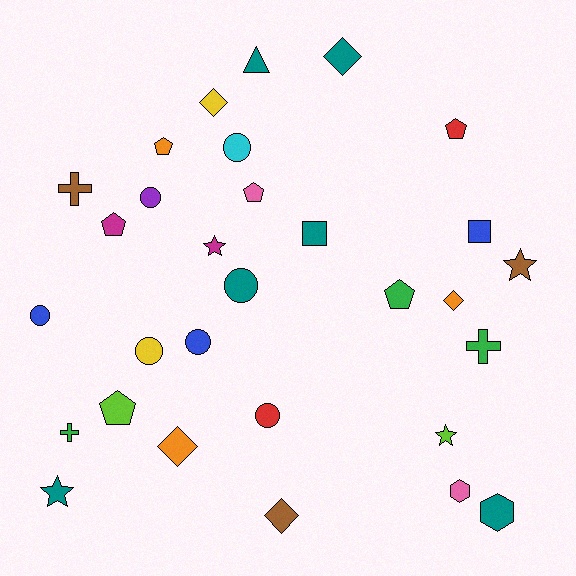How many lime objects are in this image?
There are 2 lime objects.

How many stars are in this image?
There are 4 stars.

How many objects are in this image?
There are 30 objects.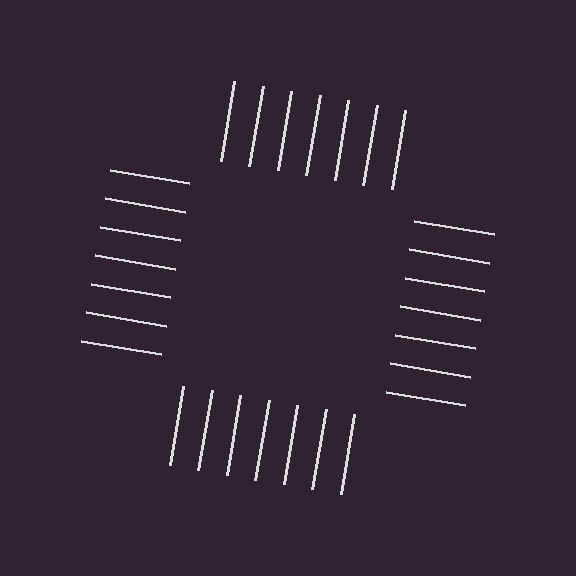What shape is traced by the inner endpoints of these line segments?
An illusory square — the line segments terminate on its edges but no continuous stroke is drawn.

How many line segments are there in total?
28 — 7 along each of the 4 edges.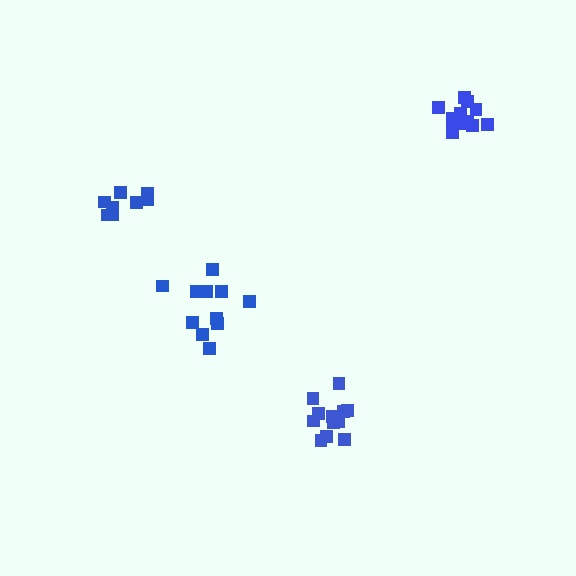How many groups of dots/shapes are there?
There are 4 groups.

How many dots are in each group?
Group 1: 11 dots, Group 2: 12 dots, Group 3: 12 dots, Group 4: 8 dots (43 total).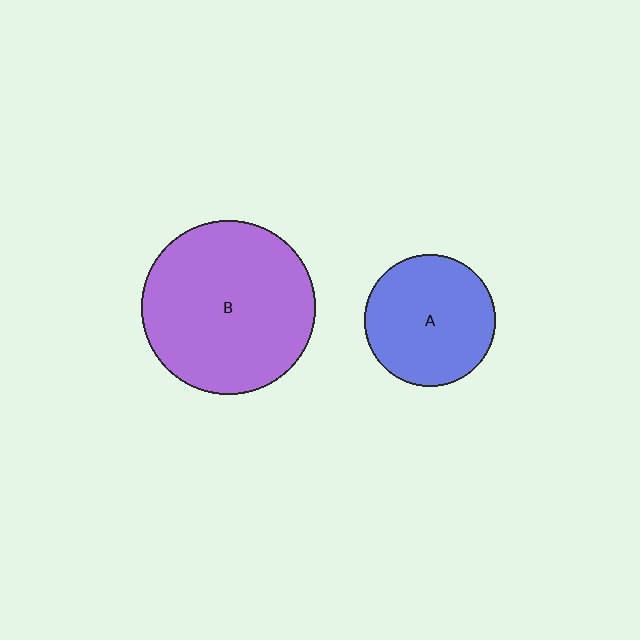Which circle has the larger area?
Circle B (purple).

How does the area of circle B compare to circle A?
Approximately 1.8 times.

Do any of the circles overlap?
No, none of the circles overlap.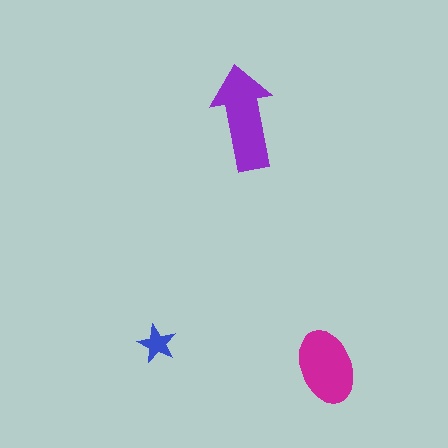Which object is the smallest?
The blue star.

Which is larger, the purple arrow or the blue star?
The purple arrow.